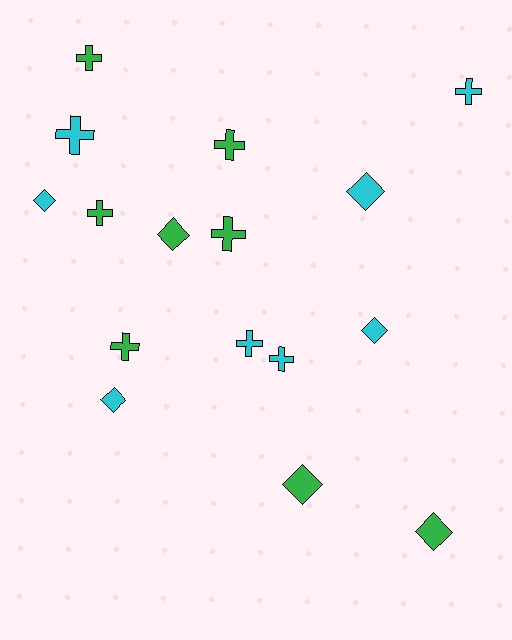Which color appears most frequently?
Green, with 8 objects.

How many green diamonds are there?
There are 3 green diamonds.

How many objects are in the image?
There are 16 objects.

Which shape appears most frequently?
Cross, with 9 objects.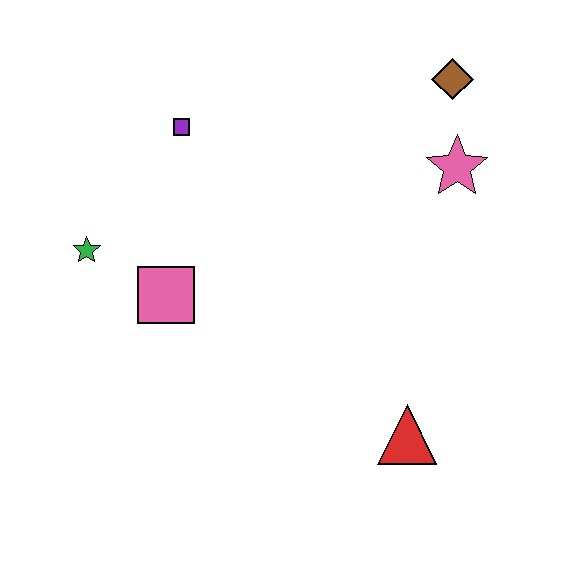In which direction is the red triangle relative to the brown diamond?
The red triangle is below the brown diamond.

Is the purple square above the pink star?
Yes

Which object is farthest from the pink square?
The brown diamond is farthest from the pink square.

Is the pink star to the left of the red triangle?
No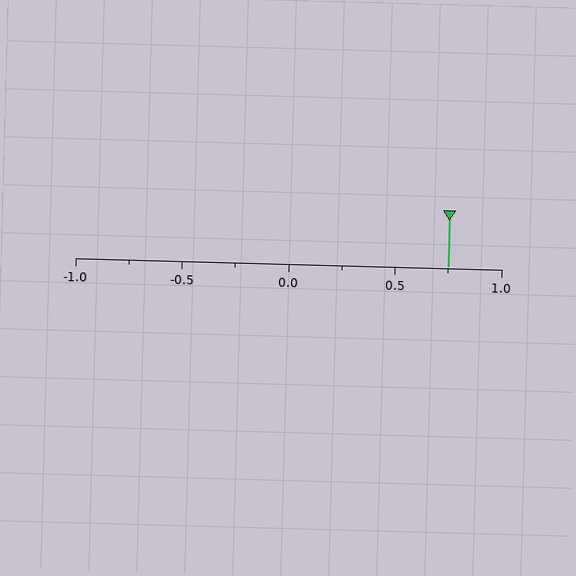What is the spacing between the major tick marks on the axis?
The major ticks are spaced 0.5 apart.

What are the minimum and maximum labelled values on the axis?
The axis runs from -1.0 to 1.0.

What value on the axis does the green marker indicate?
The marker indicates approximately 0.75.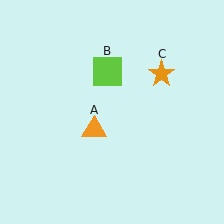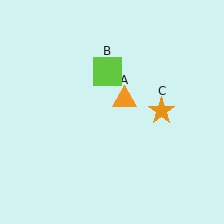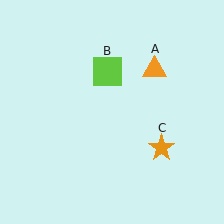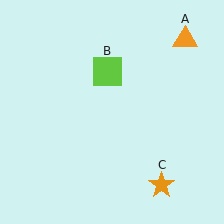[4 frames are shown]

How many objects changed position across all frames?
2 objects changed position: orange triangle (object A), orange star (object C).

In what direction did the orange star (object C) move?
The orange star (object C) moved down.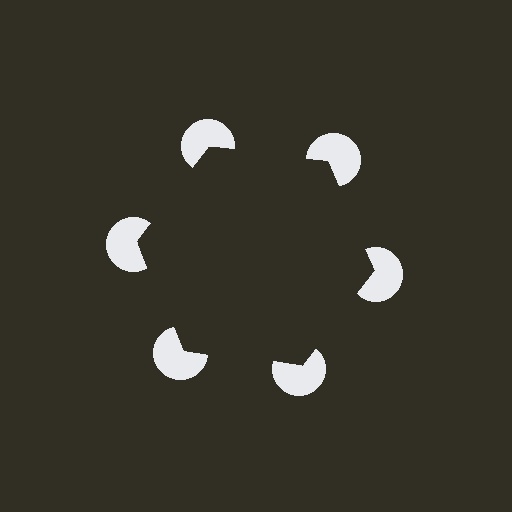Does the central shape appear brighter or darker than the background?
It typically appears slightly darker than the background, even though no actual brightness change is drawn.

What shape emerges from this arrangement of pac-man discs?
An illusory hexagon — its edges are inferred from the aligned wedge cuts in the pac-man discs, not physically drawn.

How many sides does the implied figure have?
6 sides.